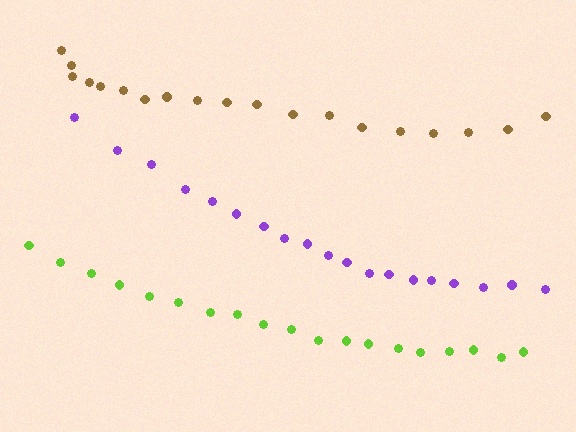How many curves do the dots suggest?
There are 3 distinct paths.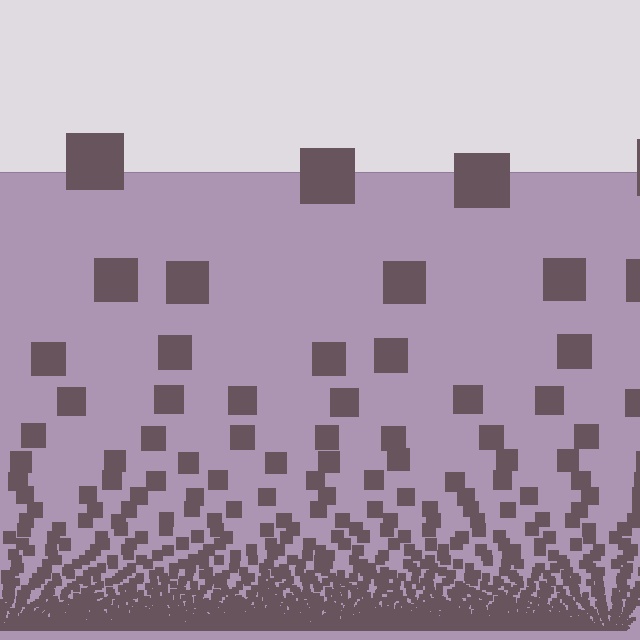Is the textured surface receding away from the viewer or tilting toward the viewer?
The surface appears to tilt toward the viewer. Texture elements get larger and sparser toward the top.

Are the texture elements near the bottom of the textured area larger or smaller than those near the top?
Smaller. The gradient is inverted — elements near the bottom are smaller and denser.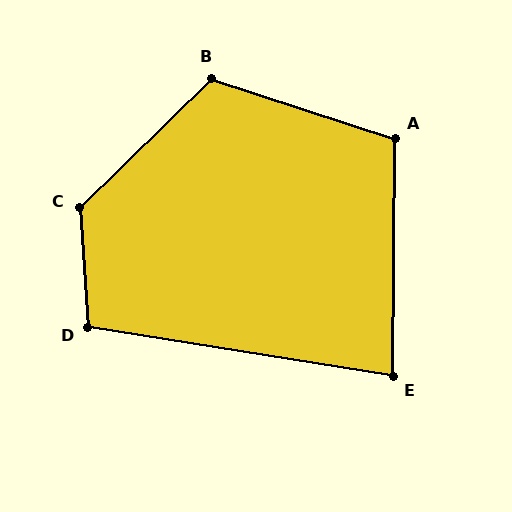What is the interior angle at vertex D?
Approximately 103 degrees (obtuse).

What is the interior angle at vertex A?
Approximately 107 degrees (obtuse).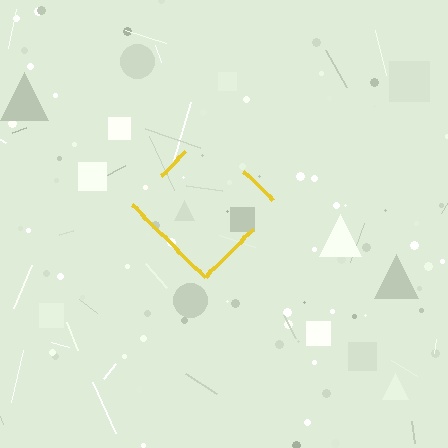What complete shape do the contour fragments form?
The contour fragments form a diamond.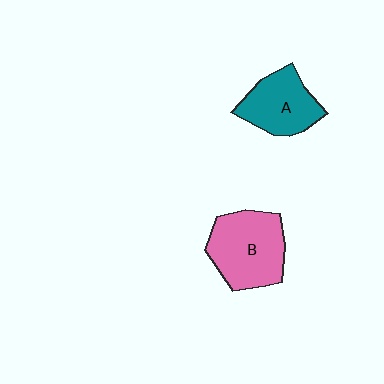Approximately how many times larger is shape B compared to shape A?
Approximately 1.3 times.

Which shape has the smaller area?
Shape A (teal).